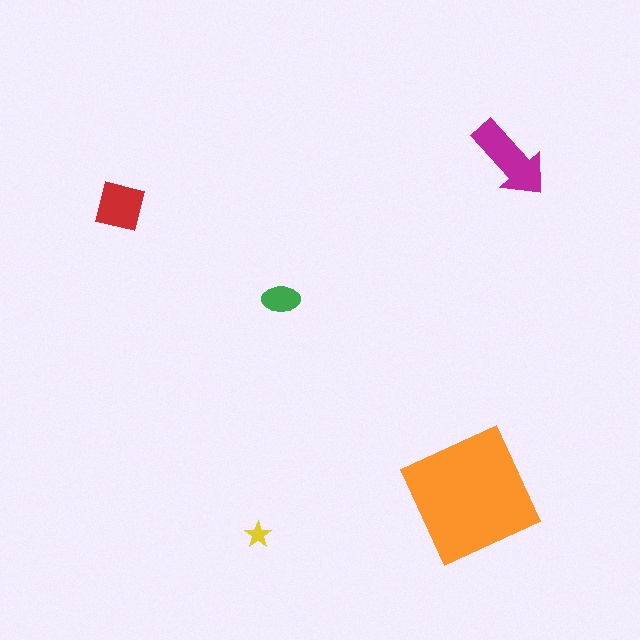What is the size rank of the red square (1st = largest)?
3rd.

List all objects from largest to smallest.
The orange square, the magenta arrow, the red square, the green ellipse, the yellow star.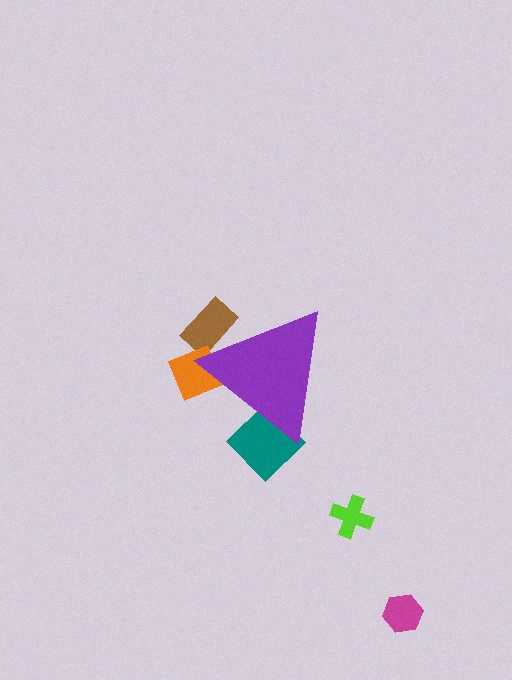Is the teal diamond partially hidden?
Yes, the teal diamond is partially hidden behind the purple triangle.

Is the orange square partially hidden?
Yes, the orange square is partially hidden behind the purple triangle.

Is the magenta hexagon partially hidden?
No, the magenta hexagon is fully visible.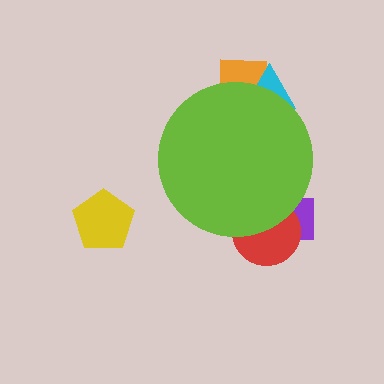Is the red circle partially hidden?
Yes, the red circle is partially hidden behind the lime circle.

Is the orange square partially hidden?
Yes, the orange square is partially hidden behind the lime circle.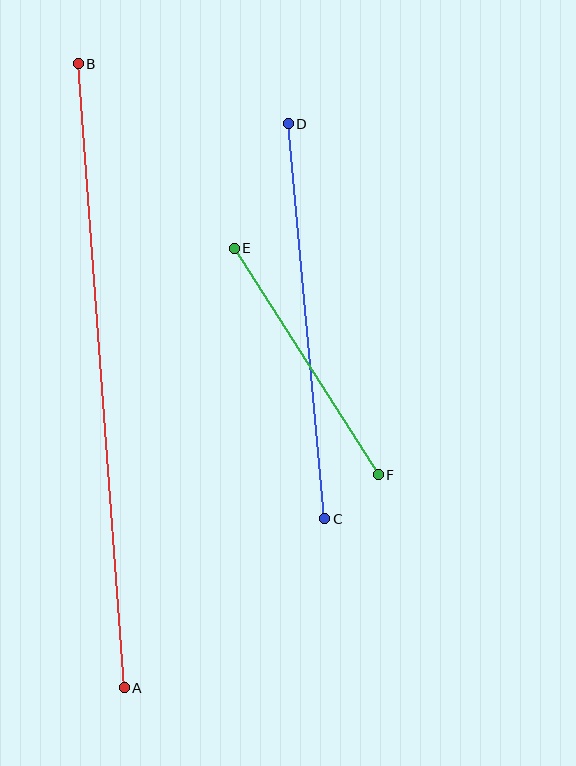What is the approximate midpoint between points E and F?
The midpoint is at approximately (306, 362) pixels.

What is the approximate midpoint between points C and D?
The midpoint is at approximately (307, 321) pixels.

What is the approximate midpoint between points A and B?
The midpoint is at approximately (101, 376) pixels.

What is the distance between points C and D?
The distance is approximately 397 pixels.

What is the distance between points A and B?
The distance is approximately 626 pixels.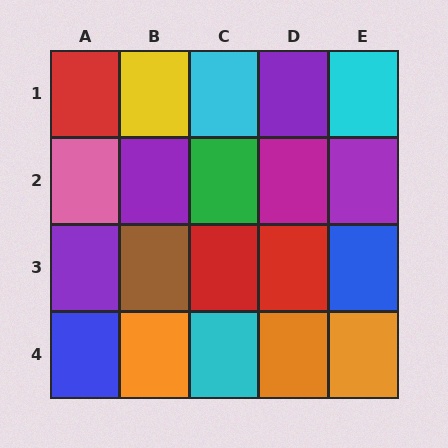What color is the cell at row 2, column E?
Purple.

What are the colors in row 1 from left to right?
Red, yellow, cyan, purple, cyan.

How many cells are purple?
4 cells are purple.